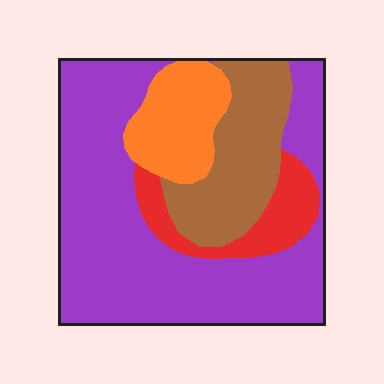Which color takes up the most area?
Purple, at roughly 55%.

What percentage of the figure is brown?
Brown covers 19% of the figure.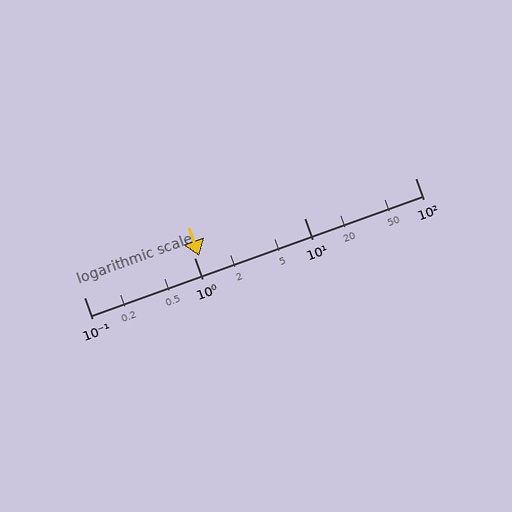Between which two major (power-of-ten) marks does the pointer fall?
The pointer is between 1 and 10.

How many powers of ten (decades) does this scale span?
The scale spans 3 decades, from 0.1 to 100.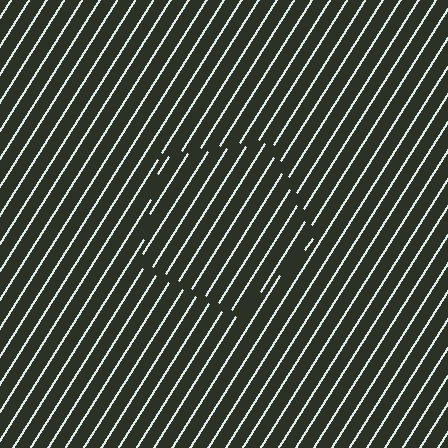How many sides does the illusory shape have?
5 sides — the line-ends trace a pentagon.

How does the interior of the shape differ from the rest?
The interior of the shape contains the same grating, shifted by half a period — the contour is defined by the phase discontinuity where line-ends from the inner and outer gratings abut.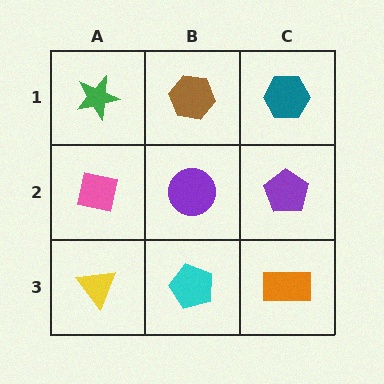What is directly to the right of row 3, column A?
A cyan pentagon.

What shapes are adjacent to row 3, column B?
A purple circle (row 2, column B), a yellow triangle (row 3, column A), an orange rectangle (row 3, column C).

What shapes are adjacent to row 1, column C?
A purple pentagon (row 2, column C), a brown hexagon (row 1, column B).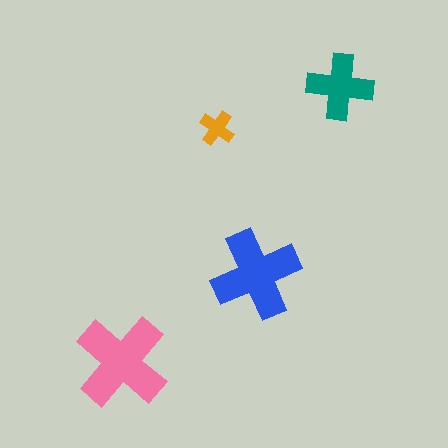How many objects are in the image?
There are 4 objects in the image.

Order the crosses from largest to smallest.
the pink one, the blue one, the teal one, the orange one.